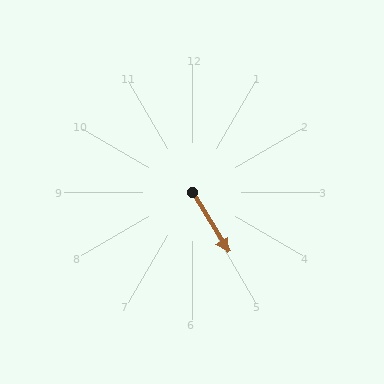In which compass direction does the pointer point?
Southeast.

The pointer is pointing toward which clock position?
Roughly 5 o'clock.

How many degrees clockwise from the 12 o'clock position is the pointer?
Approximately 149 degrees.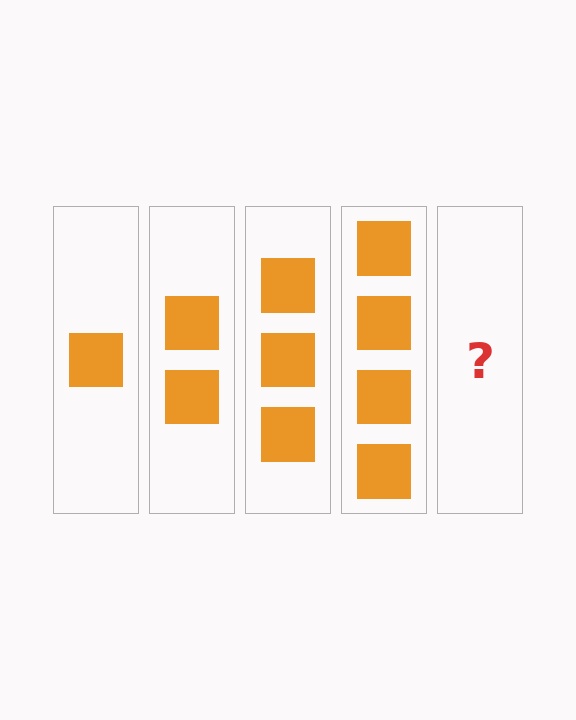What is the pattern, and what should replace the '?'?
The pattern is that each step adds one more square. The '?' should be 5 squares.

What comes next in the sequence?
The next element should be 5 squares.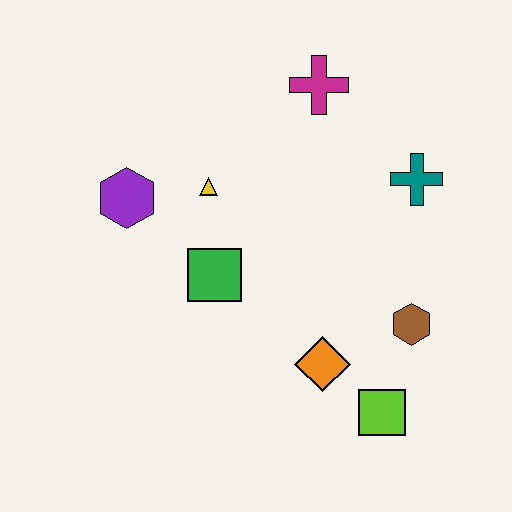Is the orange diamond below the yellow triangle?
Yes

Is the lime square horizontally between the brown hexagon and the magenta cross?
Yes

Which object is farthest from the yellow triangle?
The lime square is farthest from the yellow triangle.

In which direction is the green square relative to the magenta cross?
The green square is below the magenta cross.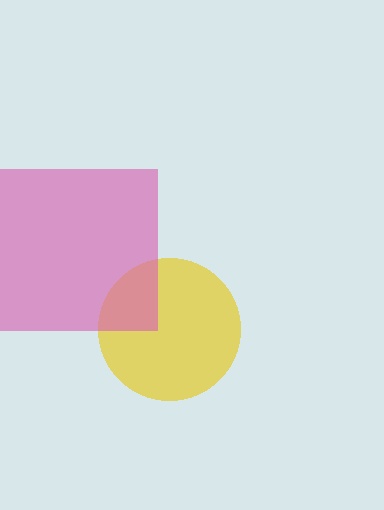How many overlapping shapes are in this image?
There are 2 overlapping shapes in the image.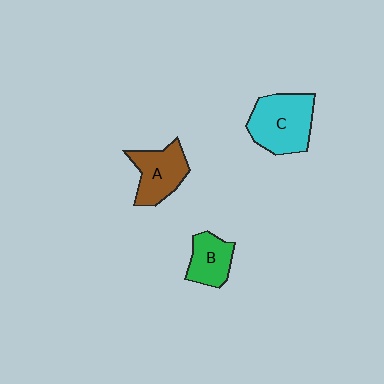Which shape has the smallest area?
Shape B (green).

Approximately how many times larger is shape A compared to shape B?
Approximately 1.3 times.